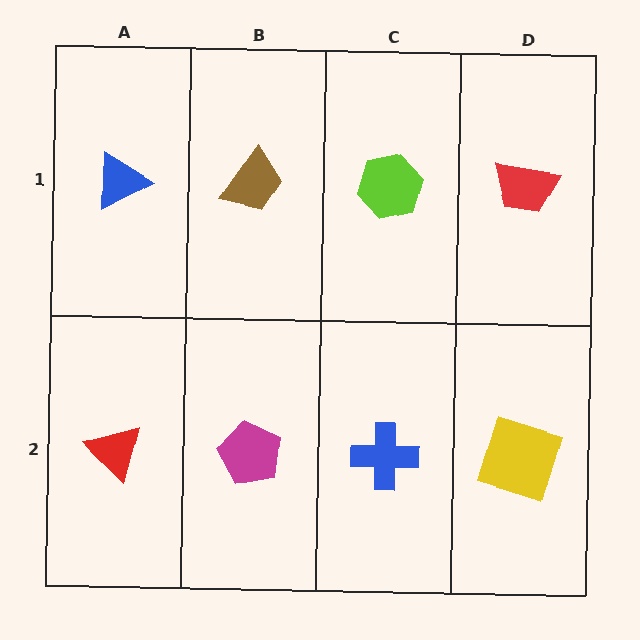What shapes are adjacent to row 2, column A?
A blue triangle (row 1, column A), a magenta pentagon (row 2, column B).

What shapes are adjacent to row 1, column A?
A red triangle (row 2, column A), a brown trapezoid (row 1, column B).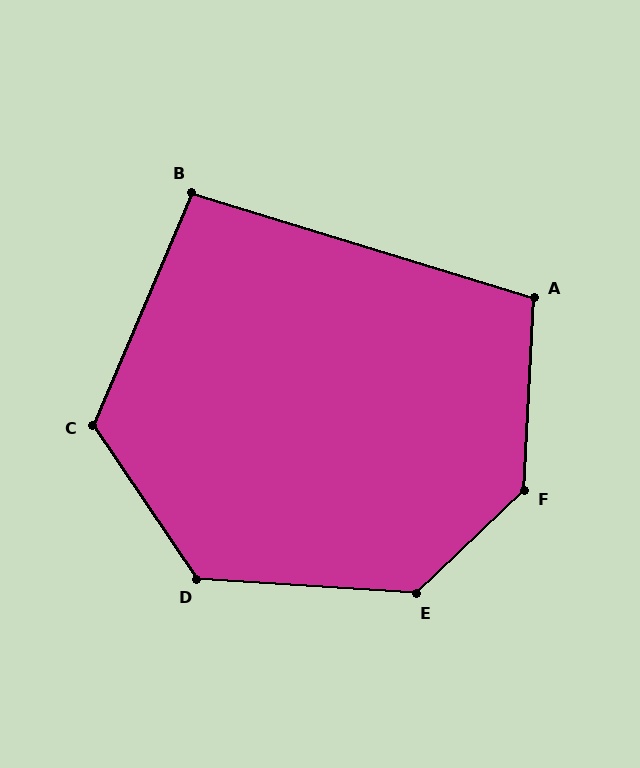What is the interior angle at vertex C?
Approximately 123 degrees (obtuse).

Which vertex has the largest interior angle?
F, at approximately 136 degrees.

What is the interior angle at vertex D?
Approximately 128 degrees (obtuse).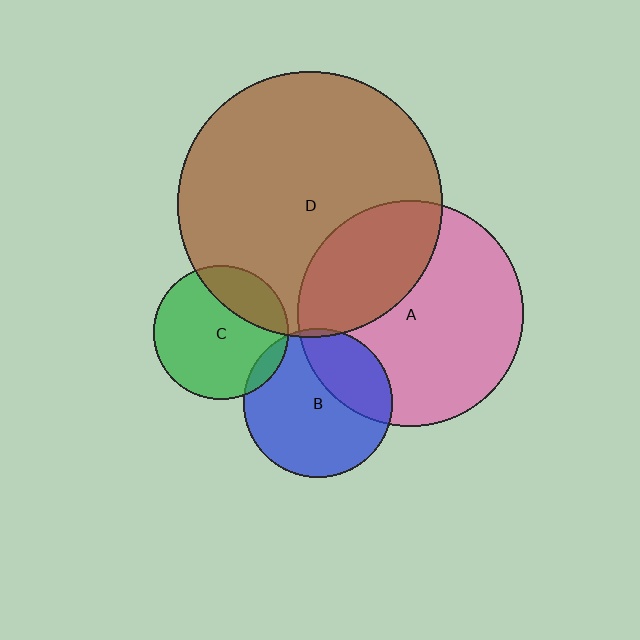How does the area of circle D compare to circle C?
Approximately 3.9 times.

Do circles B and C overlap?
Yes.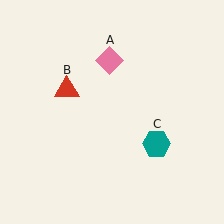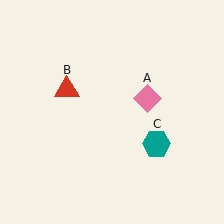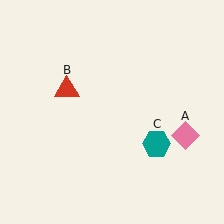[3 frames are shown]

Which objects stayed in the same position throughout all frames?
Red triangle (object B) and teal hexagon (object C) remained stationary.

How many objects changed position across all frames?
1 object changed position: pink diamond (object A).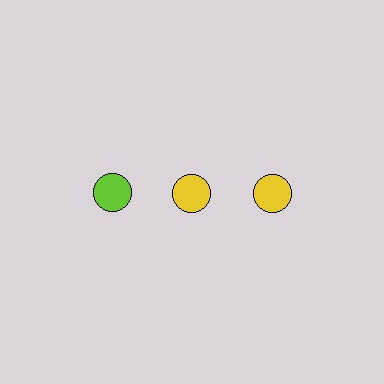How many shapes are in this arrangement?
There are 3 shapes arranged in a grid pattern.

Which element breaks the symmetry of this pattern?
The lime circle in the top row, leftmost column breaks the symmetry. All other shapes are yellow circles.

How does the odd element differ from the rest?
It has a different color: lime instead of yellow.